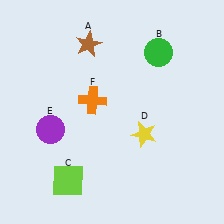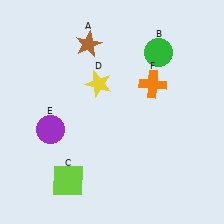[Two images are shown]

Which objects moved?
The objects that moved are: the yellow star (D), the orange cross (F).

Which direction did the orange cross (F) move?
The orange cross (F) moved right.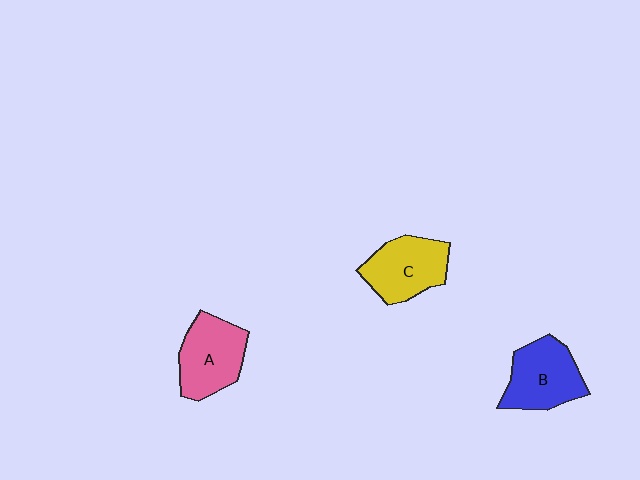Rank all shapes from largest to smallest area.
From largest to smallest: B (blue), A (pink), C (yellow).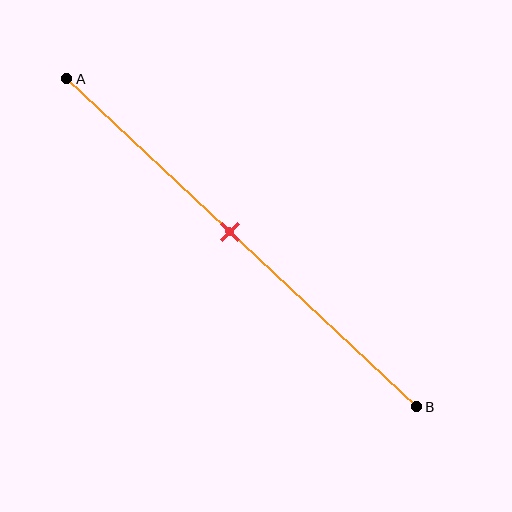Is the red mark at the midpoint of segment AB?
No, the mark is at about 45% from A, not at the 50% midpoint.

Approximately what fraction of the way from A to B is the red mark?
The red mark is approximately 45% of the way from A to B.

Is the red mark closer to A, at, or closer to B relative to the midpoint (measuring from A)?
The red mark is closer to point A than the midpoint of segment AB.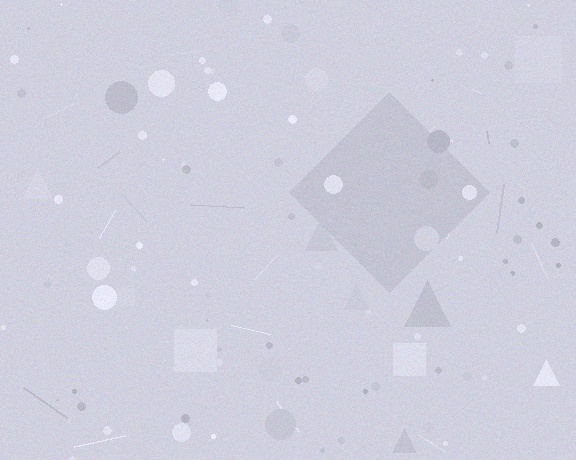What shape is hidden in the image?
A diamond is hidden in the image.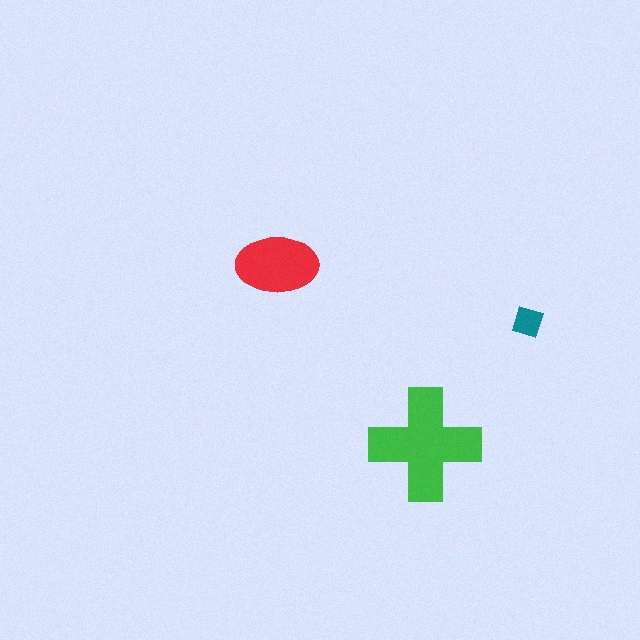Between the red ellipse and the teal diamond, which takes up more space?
The red ellipse.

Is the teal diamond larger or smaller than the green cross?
Smaller.